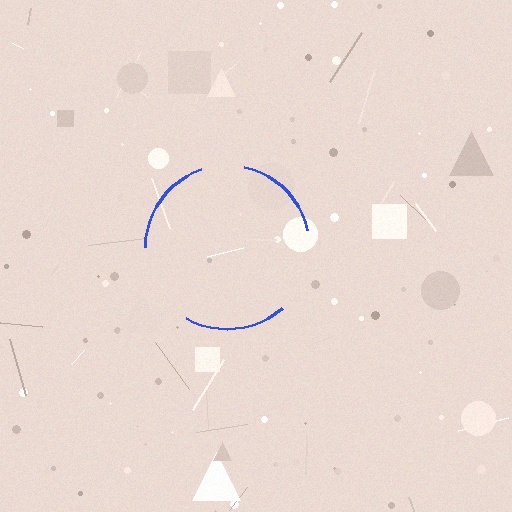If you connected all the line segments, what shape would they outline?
They would outline a circle.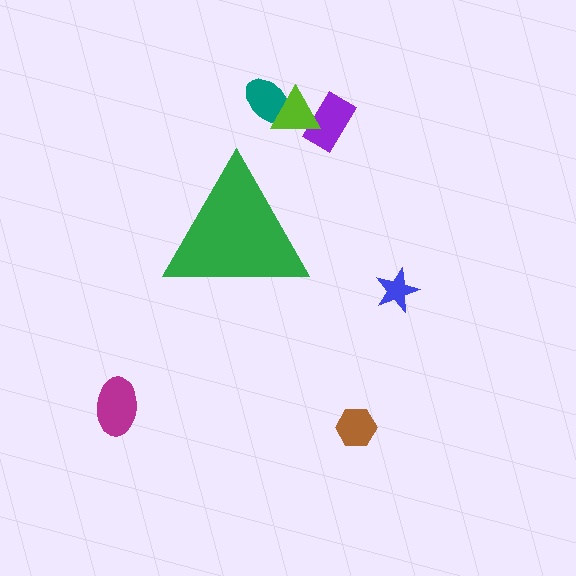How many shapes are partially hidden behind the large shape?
0 shapes are partially hidden.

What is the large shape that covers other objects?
A green triangle.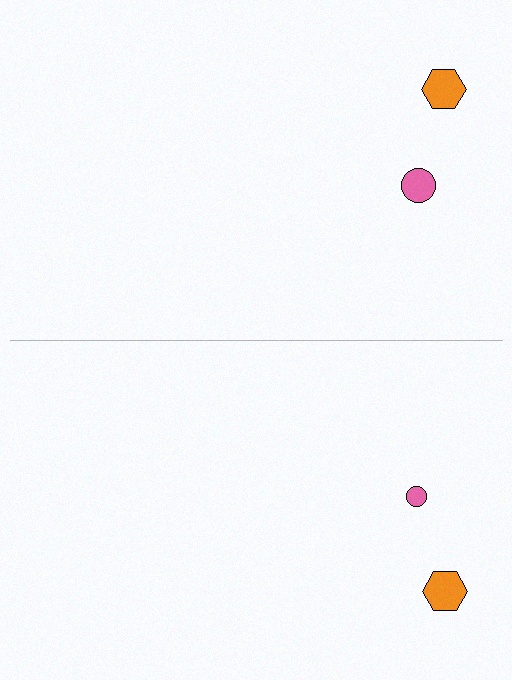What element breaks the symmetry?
The pink circle on the bottom side has a different size than its mirror counterpart.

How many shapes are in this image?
There are 4 shapes in this image.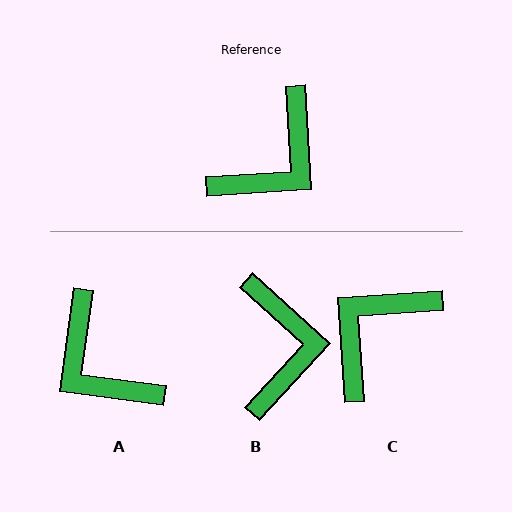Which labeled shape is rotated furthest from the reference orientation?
C, about 180 degrees away.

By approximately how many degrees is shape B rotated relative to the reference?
Approximately 44 degrees counter-clockwise.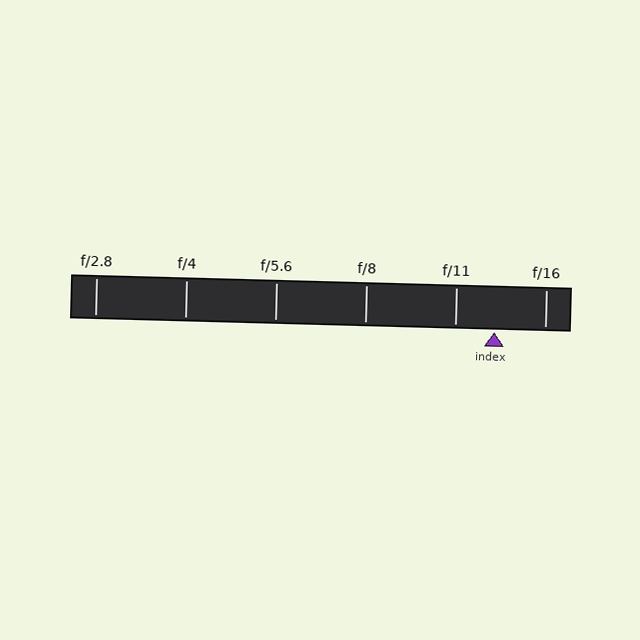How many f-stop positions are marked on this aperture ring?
There are 6 f-stop positions marked.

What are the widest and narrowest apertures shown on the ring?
The widest aperture shown is f/2.8 and the narrowest is f/16.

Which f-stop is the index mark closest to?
The index mark is closest to f/11.